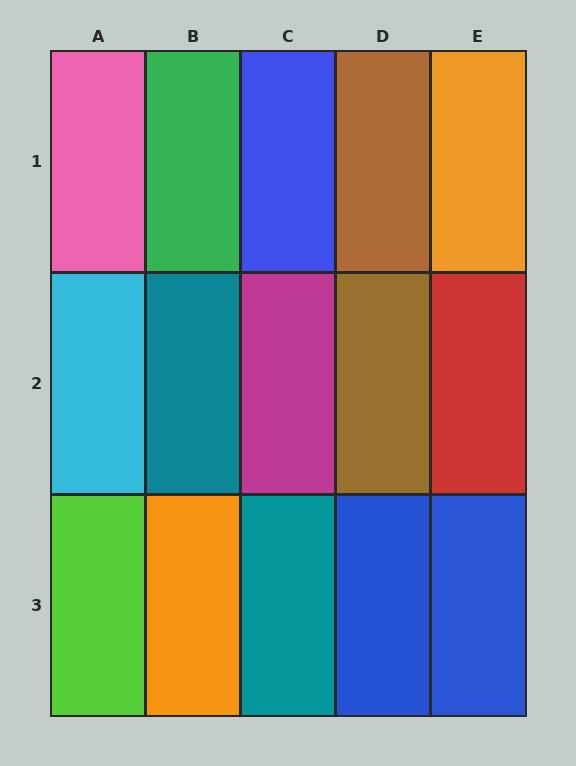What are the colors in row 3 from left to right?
Lime, orange, teal, blue, blue.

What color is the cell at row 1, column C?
Blue.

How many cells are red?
1 cell is red.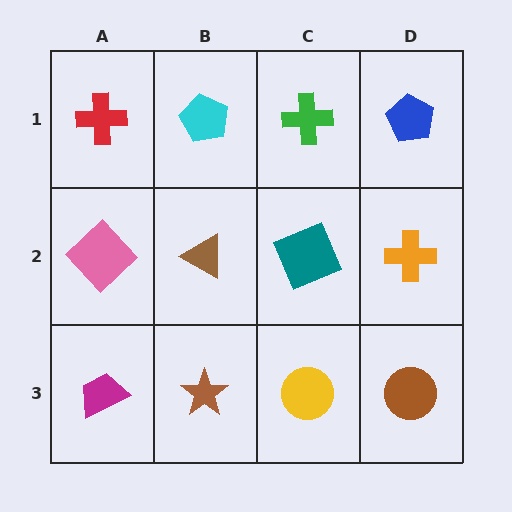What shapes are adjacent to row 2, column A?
A red cross (row 1, column A), a magenta trapezoid (row 3, column A), a brown triangle (row 2, column B).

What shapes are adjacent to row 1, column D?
An orange cross (row 2, column D), a green cross (row 1, column C).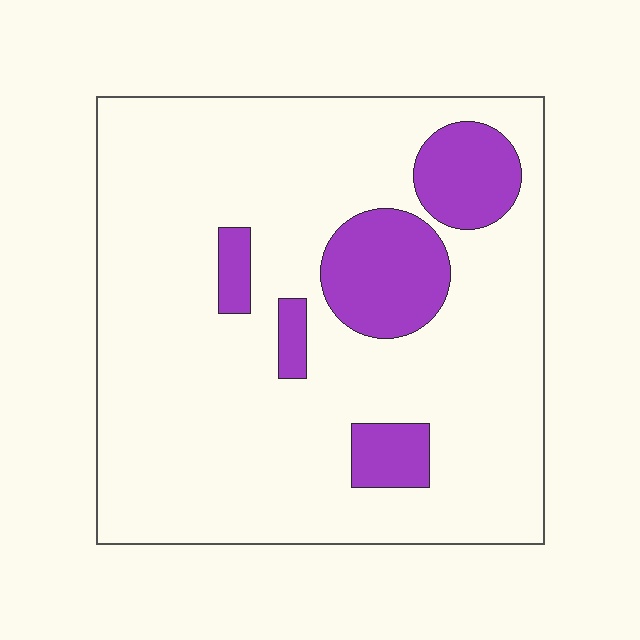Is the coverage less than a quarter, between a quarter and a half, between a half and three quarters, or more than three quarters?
Less than a quarter.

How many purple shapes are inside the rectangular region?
5.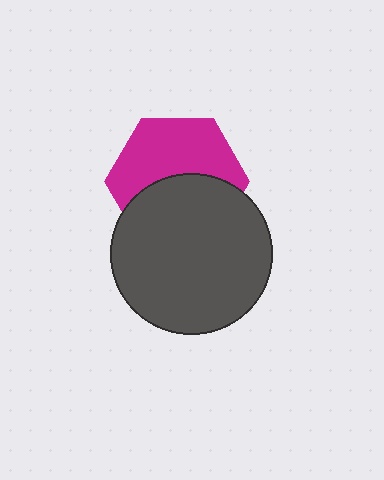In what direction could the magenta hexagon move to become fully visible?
The magenta hexagon could move up. That would shift it out from behind the dark gray circle entirely.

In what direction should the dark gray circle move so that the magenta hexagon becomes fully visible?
The dark gray circle should move down. That is the shortest direction to clear the overlap and leave the magenta hexagon fully visible.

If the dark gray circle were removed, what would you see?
You would see the complete magenta hexagon.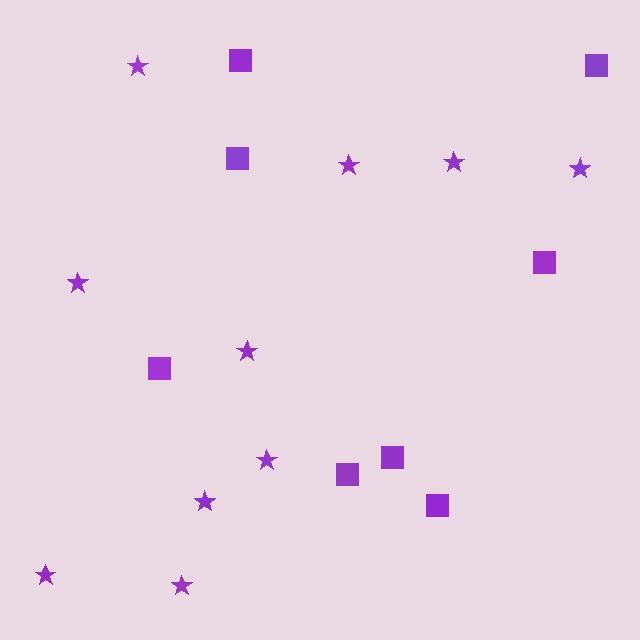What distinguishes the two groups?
There are 2 groups: one group of stars (10) and one group of squares (8).